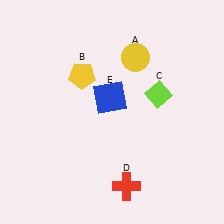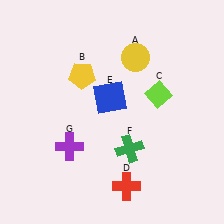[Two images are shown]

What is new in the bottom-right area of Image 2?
A green cross (F) was added in the bottom-right area of Image 2.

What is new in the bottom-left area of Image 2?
A purple cross (G) was added in the bottom-left area of Image 2.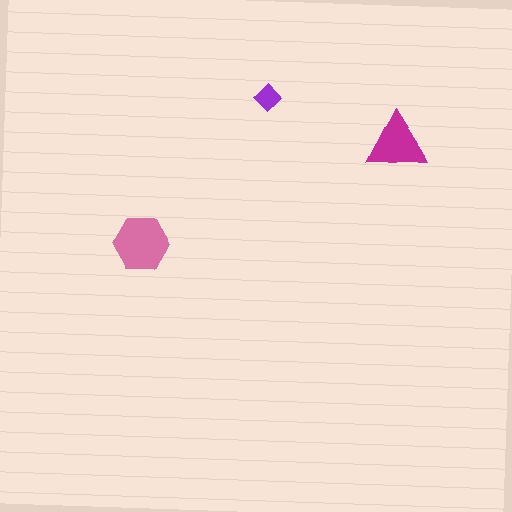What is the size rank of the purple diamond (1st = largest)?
3rd.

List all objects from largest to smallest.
The pink hexagon, the magenta triangle, the purple diamond.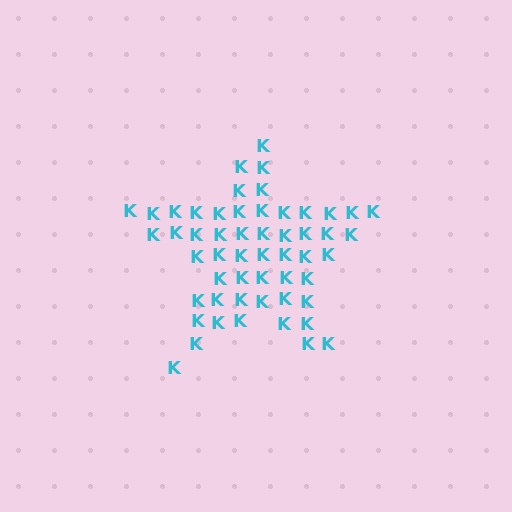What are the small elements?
The small elements are letter K's.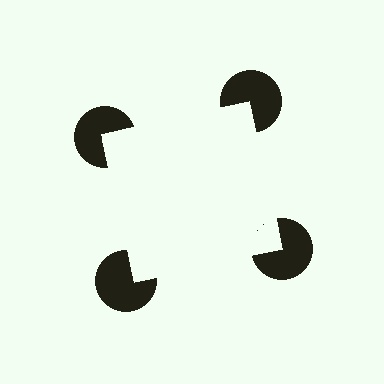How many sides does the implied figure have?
4 sides.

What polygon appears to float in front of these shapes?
An illusory square — its edges are inferred from the aligned wedge cuts in the pac-man discs, not physically drawn.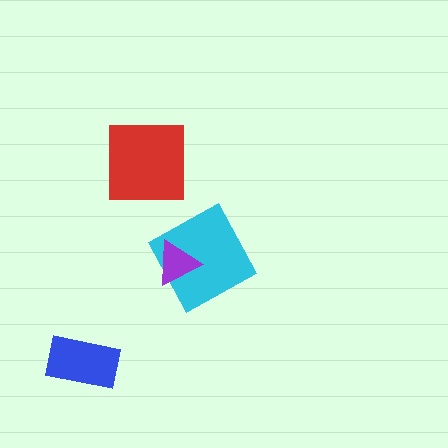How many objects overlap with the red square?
0 objects overlap with the red square.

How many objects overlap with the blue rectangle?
0 objects overlap with the blue rectangle.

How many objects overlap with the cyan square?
1 object overlaps with the cyan square.